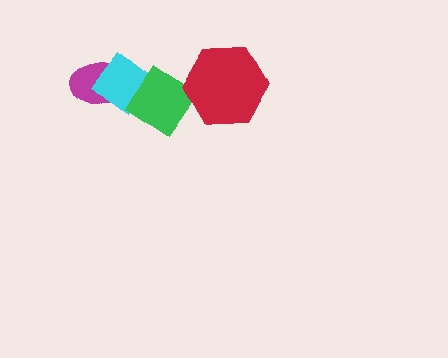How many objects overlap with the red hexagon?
0 objects overlap with the red hexagon.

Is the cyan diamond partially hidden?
Yes, it is partially covered by another shape.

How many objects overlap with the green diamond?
1 object overlaps with the green diamond.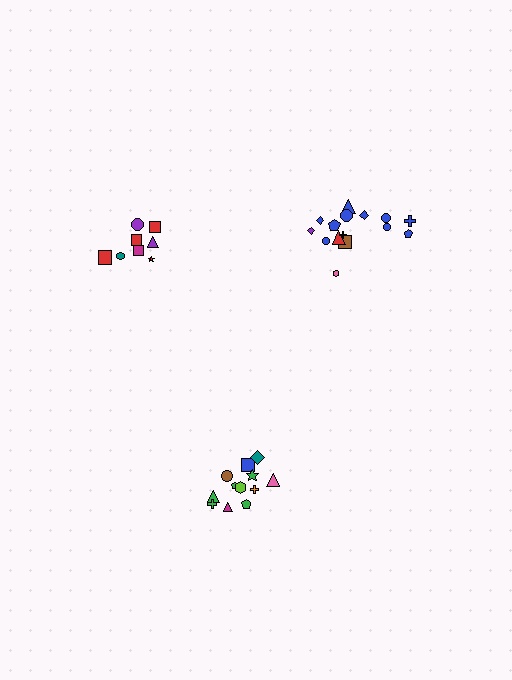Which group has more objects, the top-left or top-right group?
The top-right group.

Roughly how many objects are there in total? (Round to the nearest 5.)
Roughly 35 objects in total.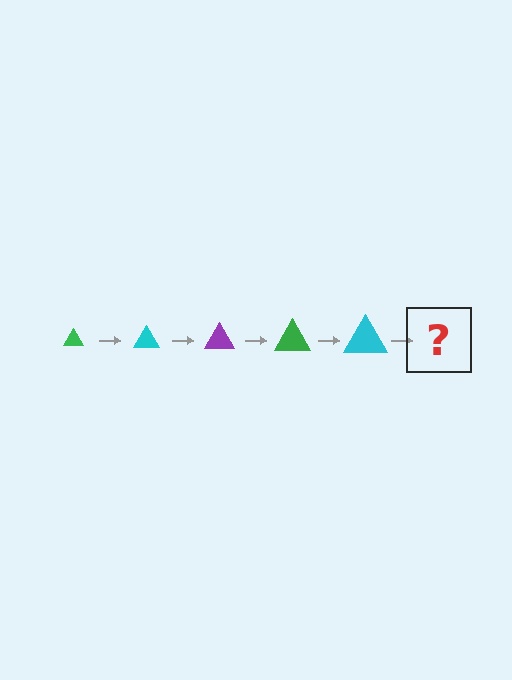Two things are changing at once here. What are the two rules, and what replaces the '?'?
The two rules are that the triangle grows larger each step and the color cycles through green, cyan, and purple. The '?' should be a purple triangle, larger than the previous one.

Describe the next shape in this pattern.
It should be a purple triangle, larger than the previous one.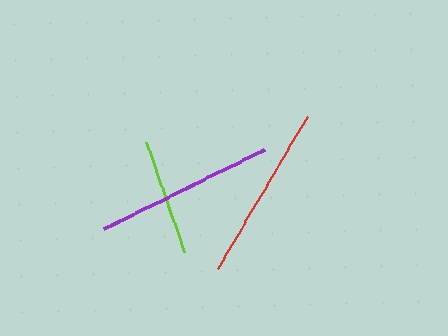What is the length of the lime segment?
The lime segment is approximately 117 pixels long.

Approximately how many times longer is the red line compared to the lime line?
The red line is approximately 1.5 times the length of the lime line.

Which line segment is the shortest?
The lime line is the shortest at approximately 117 pixels.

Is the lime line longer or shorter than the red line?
The red line is longer than the lime line.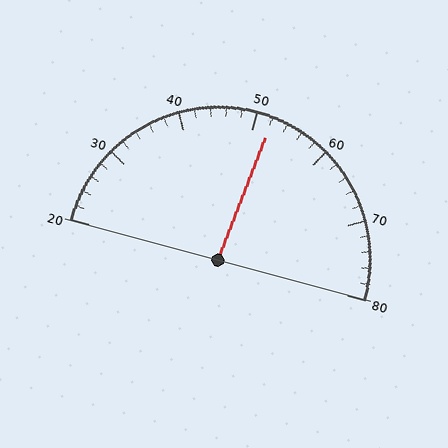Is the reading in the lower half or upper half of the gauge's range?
The reading is in the upper half of the range (20 to 80).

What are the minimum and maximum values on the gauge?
The gauge ranges from 20 to 80.